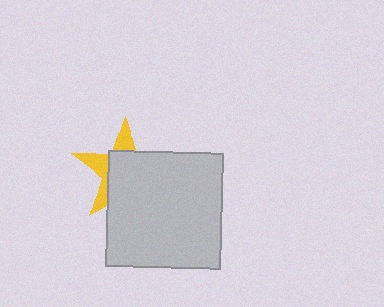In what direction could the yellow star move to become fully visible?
The yellow star could move toward the upper-left. That would shift it out from behind the light gray square entirely.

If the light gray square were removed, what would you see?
You would see the complete yellow star.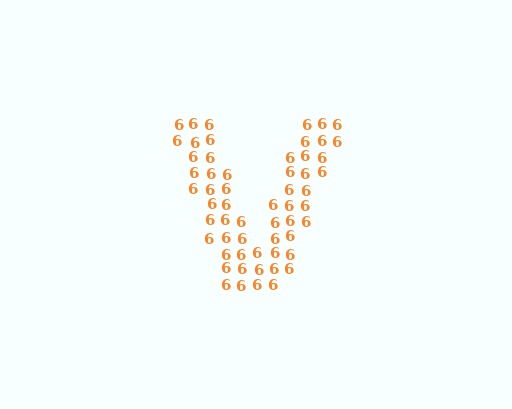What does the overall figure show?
The overall figure shows the letter V.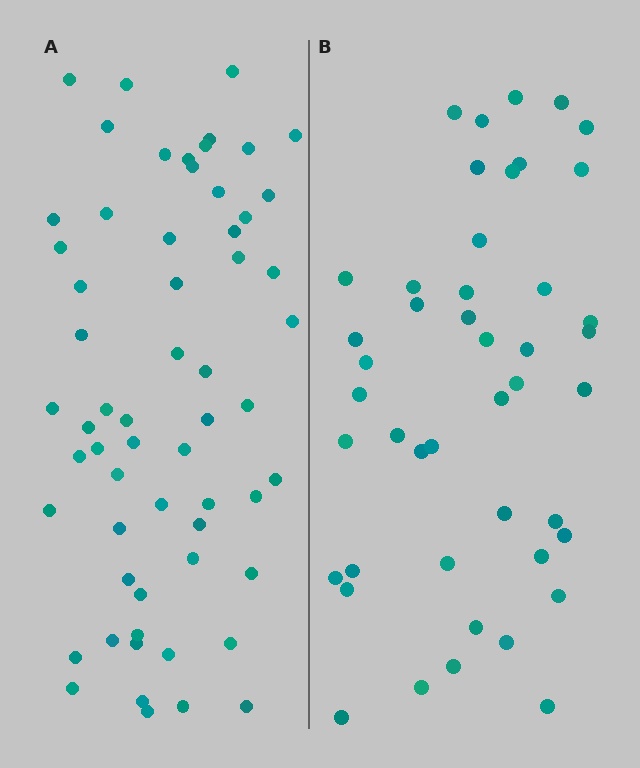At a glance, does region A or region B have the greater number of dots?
Region A (the left region) has more dots.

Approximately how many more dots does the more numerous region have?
Region A has approximately 15 more dots than region B.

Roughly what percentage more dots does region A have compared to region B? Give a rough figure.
About 35% more.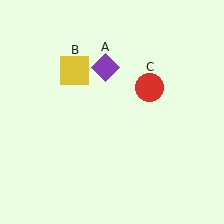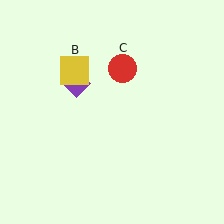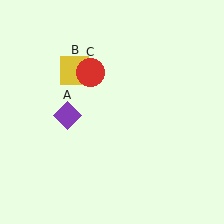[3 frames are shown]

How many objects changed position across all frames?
2 objects changed position: purple diamond (object A), red circle (object C).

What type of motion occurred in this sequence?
The purple diamond (object A), red circle (object C) rotated counterclockwise around the center of the scene.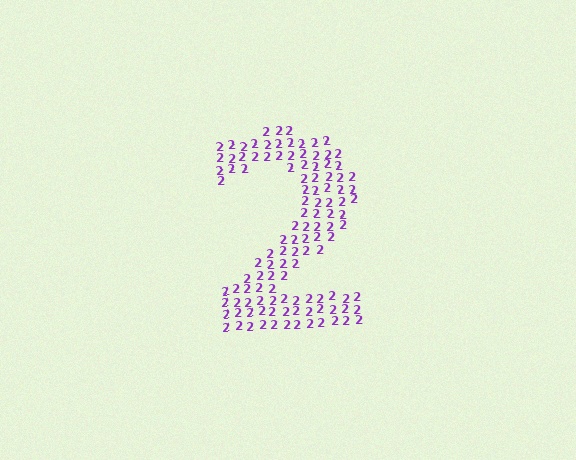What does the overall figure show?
The overall figure shows the digit 2.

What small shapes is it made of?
It is made of small digit 2's.